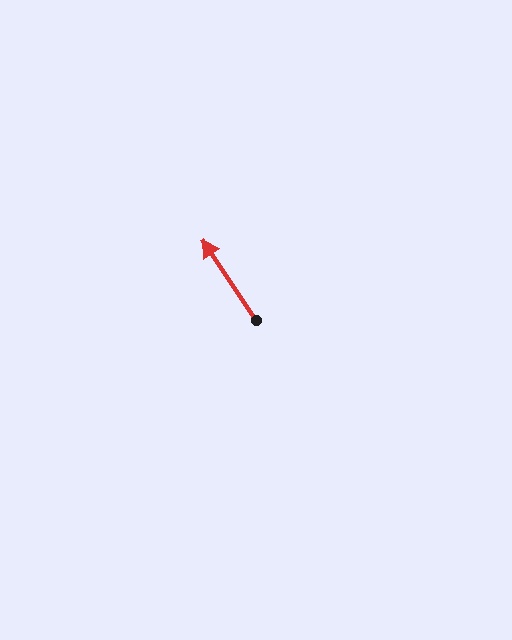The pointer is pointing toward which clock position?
Roughly 11 o'clock.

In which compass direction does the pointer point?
Northwest.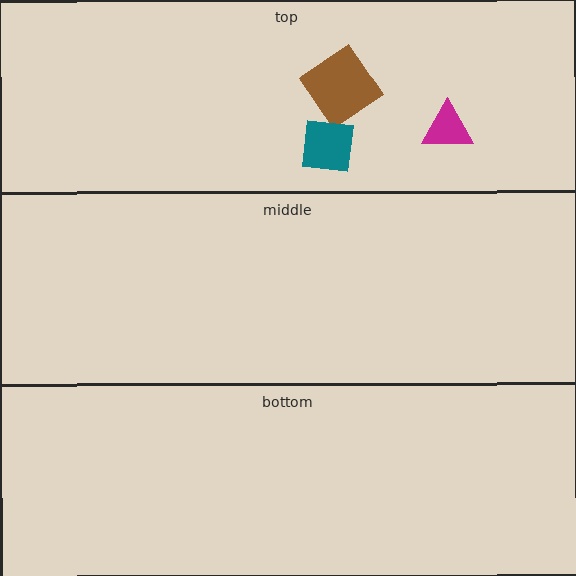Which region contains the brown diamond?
The top region.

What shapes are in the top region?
The magenta triangle, the brown diamond, the teal square.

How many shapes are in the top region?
3.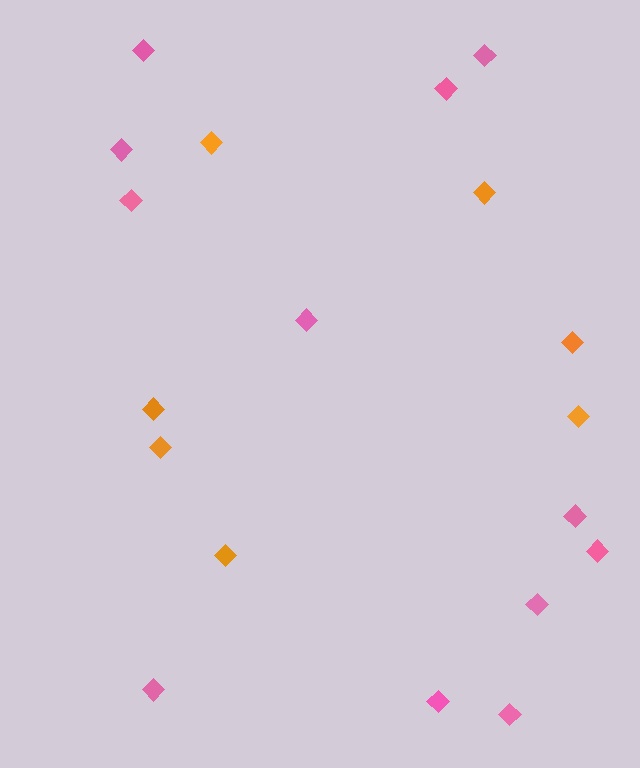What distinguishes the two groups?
There are 2 groups: one group of orange diamonds (7) and one group of pink diamonds (12).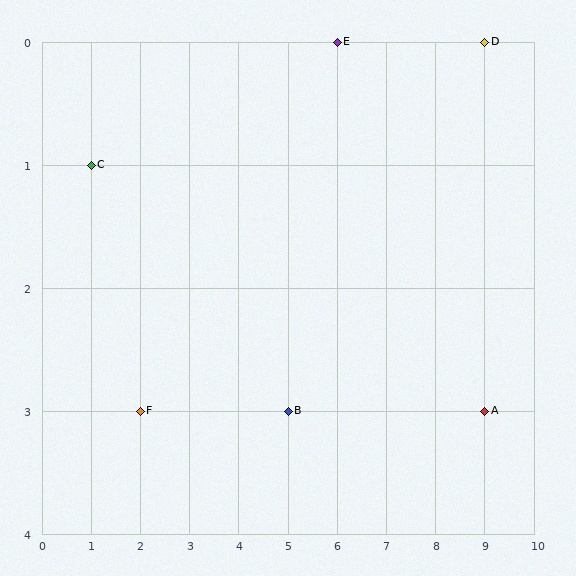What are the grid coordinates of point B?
Point B is at grid coordinates (5, 3).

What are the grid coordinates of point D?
Point D is at grid coordinates (9, 0).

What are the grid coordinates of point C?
Point C is at grid coordinates (1, 1).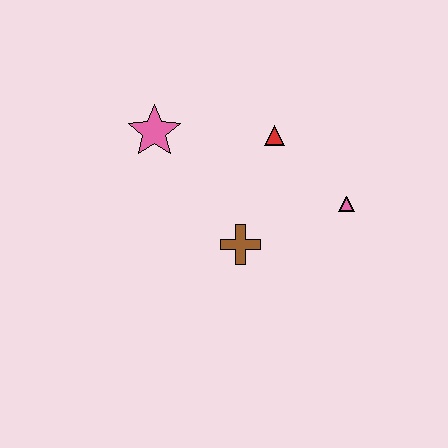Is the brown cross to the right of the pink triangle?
No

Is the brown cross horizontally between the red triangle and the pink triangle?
No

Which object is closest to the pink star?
The red triangle is closest to the pink star.